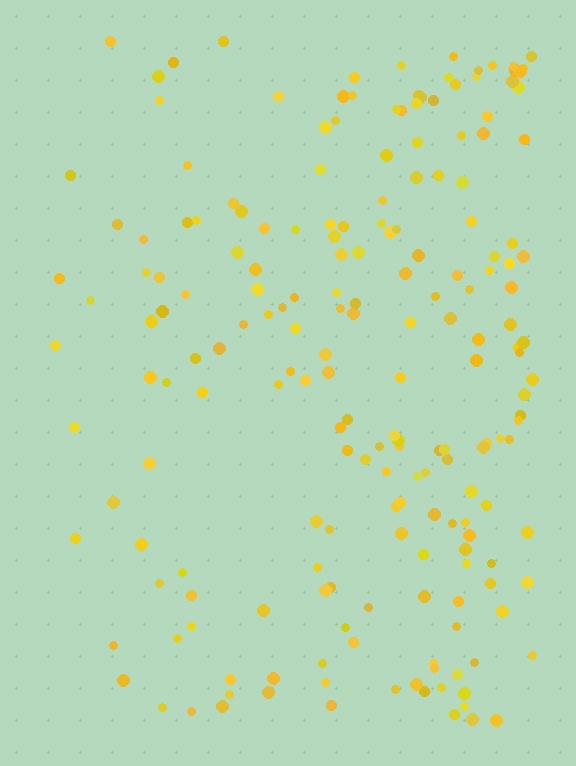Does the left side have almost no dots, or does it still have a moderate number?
Still a moderate number, just noticeably fewer than the right.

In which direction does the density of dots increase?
From left to right, with the right side densest.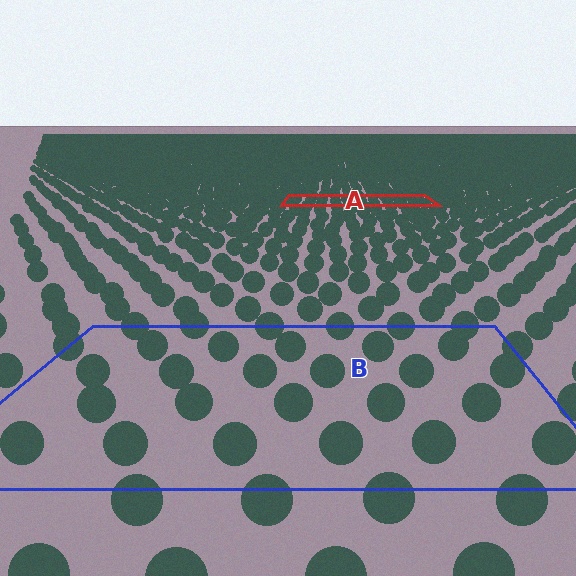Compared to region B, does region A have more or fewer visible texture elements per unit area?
Region A has more texture elements per unit area — they are packed more densely because it is farther away.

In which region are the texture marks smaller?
The texture marks are smaller in region A, because it is farther away.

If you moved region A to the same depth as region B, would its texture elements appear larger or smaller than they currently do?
They would appear larger. At a closer depth, the same texture elements are projected at a bigger on-screen size.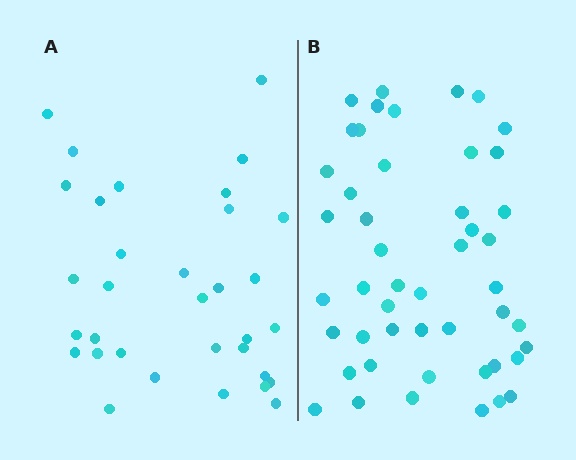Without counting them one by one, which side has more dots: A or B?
Region B (the right region) has more dots.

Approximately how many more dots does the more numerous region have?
Region B has approximately 15 more dots than region A.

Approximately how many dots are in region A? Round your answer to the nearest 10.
About 30 dots. (The exact count is 33, which rounds to 30.)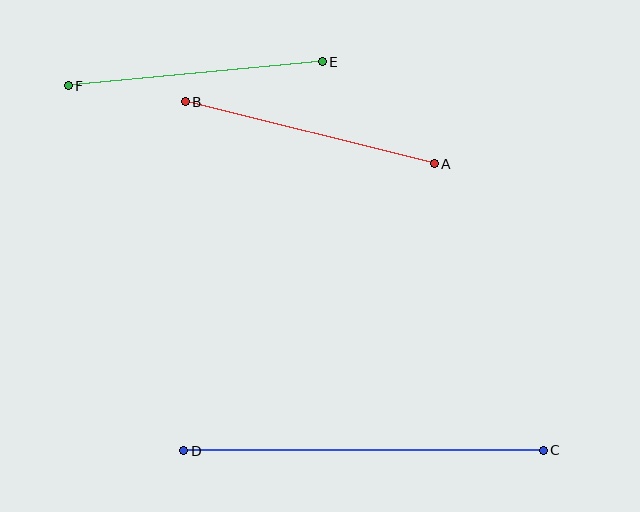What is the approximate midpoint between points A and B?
The midpoint is at approximately (310, 133) pixels.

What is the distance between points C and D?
The distance is approximately 359 pixels.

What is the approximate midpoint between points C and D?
The midpoint is at approximately (364, 451) pixels.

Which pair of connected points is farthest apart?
Points C and D are farthest apart.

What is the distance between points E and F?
The distance is approximately 255 pixels.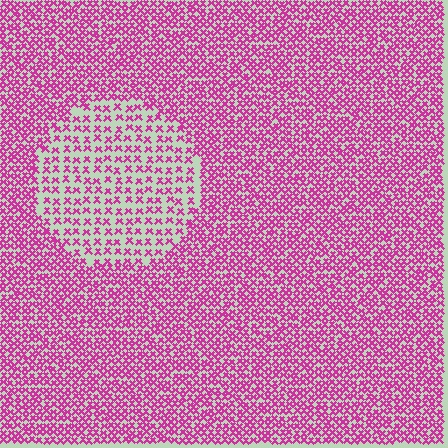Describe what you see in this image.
The image contains small magenta elements arranged at two different densities. A circle-shaped region is visible where the elements are less densely packed than the surrounding area.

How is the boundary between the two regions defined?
The boundary is defined by a change in element density (approximately 2.1x ratio). All elements are the same color, size, and shape.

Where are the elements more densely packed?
The elements are more densely packed outside the circle boundary.